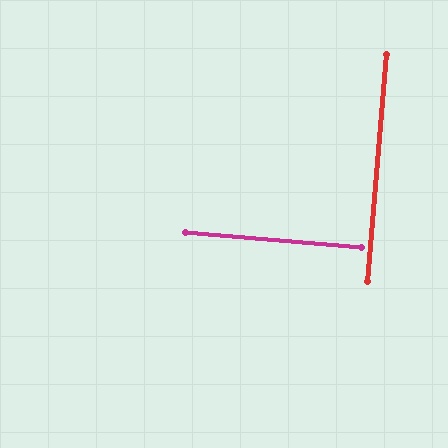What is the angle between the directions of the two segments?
Approximately 90 degrees.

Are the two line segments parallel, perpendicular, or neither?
Perpendicular — they meet at approximately 90°.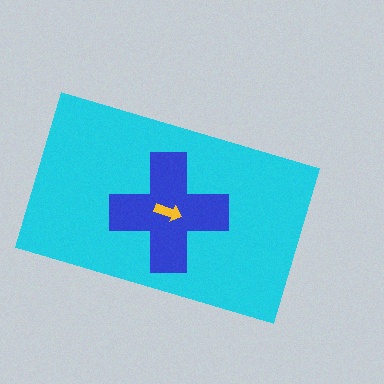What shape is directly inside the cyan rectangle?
The blue cross.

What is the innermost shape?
The yellow arrow.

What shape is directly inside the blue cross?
The yellow arrow.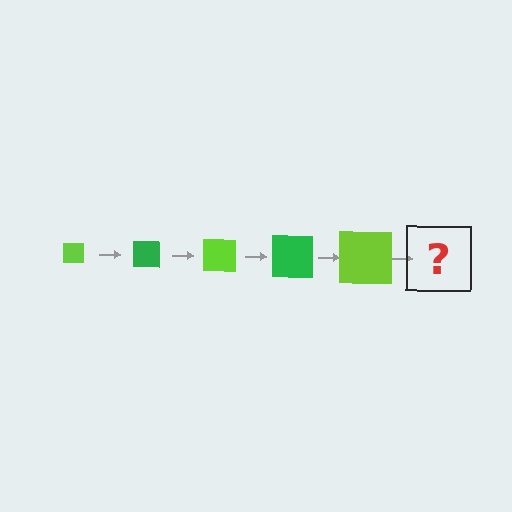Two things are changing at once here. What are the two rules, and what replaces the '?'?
The two rules are that the square grows larger each step and the color cycles through lime and green. The '?' should be a green square, larger than the previous one.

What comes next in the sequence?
The next element should be a green square, larger than the previous one.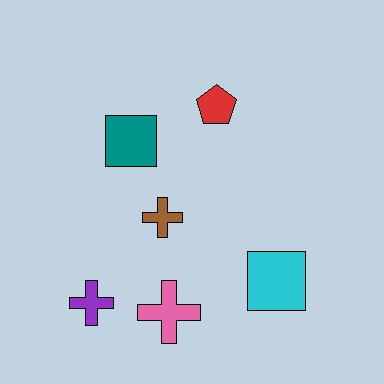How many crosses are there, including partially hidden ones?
There are 3 crosses.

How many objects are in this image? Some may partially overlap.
There are 6 objects.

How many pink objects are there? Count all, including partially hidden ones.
There is 1 pink object.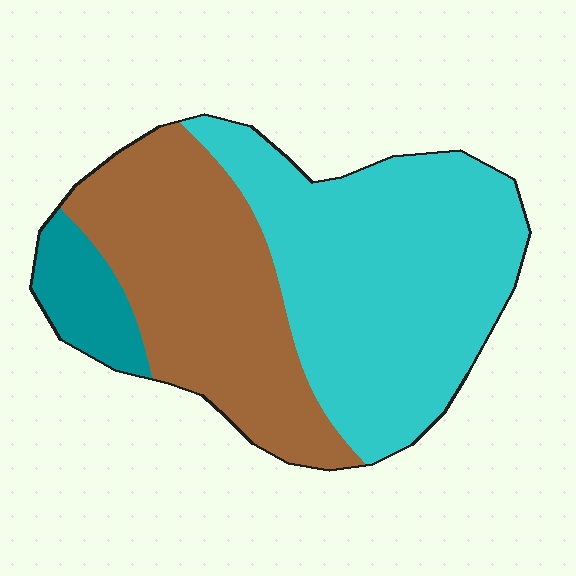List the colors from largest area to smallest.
From largest to smallest: cyan, brown, teal.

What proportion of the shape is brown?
Brown covers about 40% of the shape.